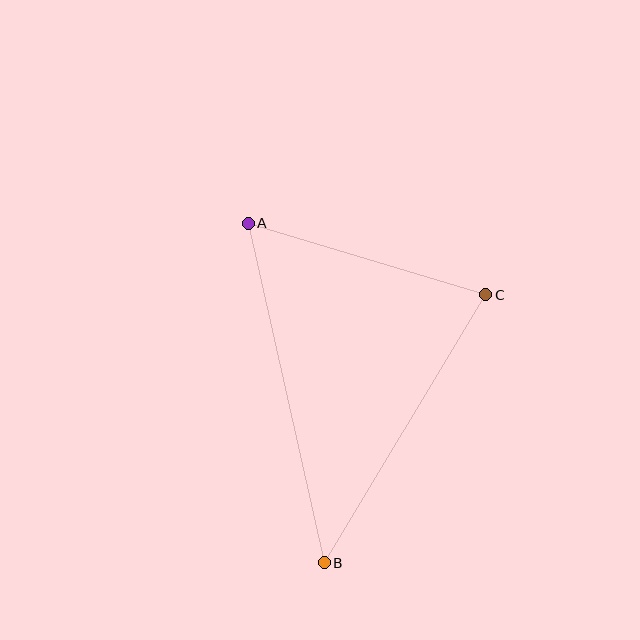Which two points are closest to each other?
Points A and C are closest to each other.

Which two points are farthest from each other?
Points A and B are farthest from each other.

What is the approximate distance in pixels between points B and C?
The distance between B and C is approximately 313 pixels.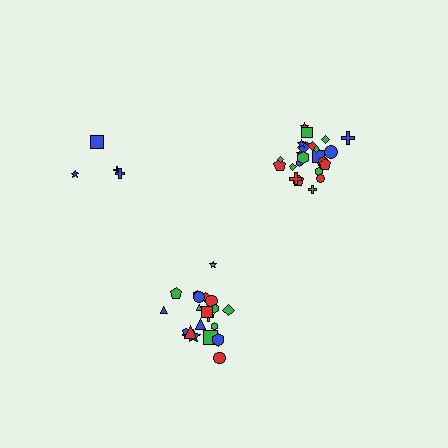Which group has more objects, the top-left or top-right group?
The top-right group.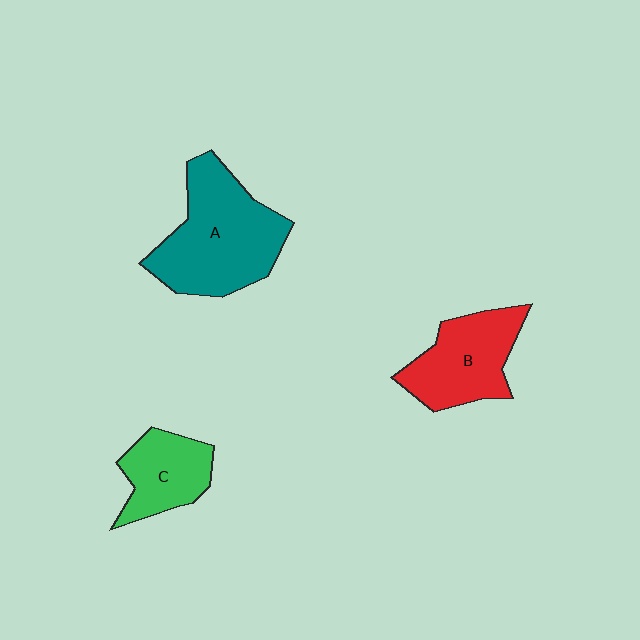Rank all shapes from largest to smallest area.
From largest to smallest: A (teal), B (red), C (green).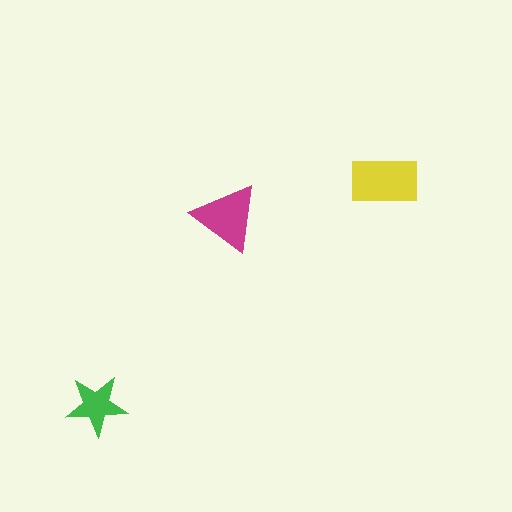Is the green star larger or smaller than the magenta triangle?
Smaller.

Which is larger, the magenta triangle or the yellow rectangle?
The yellow rectangle.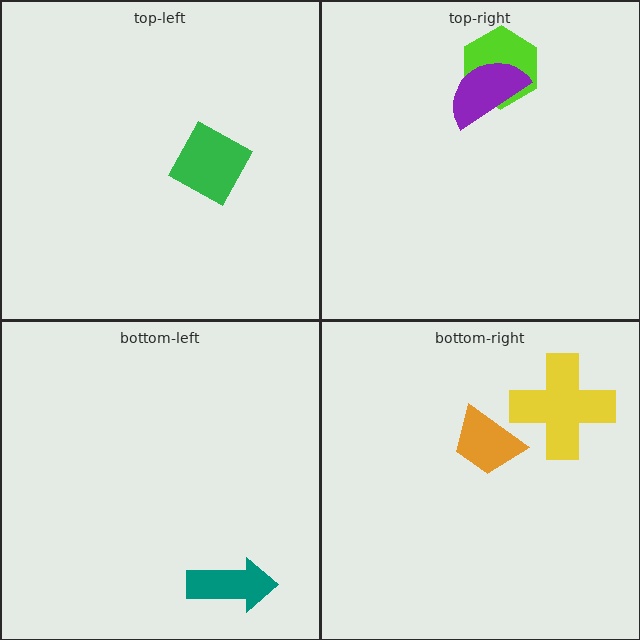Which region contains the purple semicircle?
The top-right region.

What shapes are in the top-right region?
The lime hexagon, the purple semicircle.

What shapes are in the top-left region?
The green diamond.